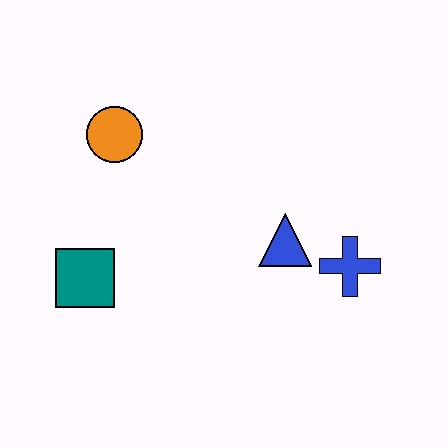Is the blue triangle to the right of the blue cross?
No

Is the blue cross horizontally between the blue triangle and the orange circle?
No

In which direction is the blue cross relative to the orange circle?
The blue cross is to the right of the orange circle.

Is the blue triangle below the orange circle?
Yes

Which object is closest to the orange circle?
The teal square is closest to the orange circle.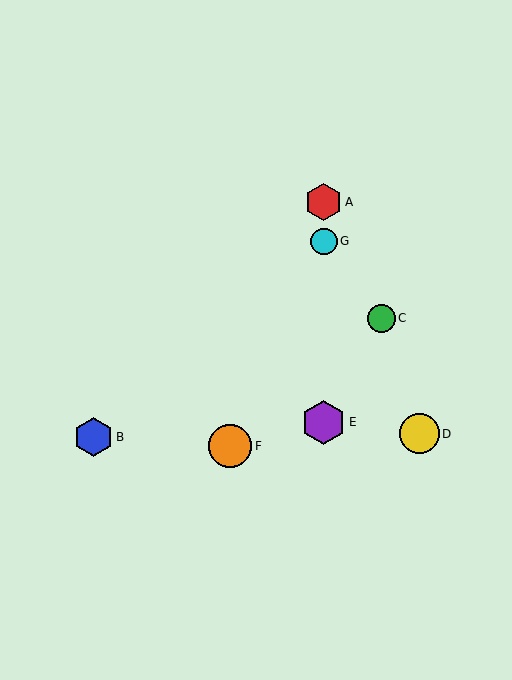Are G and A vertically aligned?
Yes, both are at x≈324.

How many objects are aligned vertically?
3 objects (A, E, G) are aligned vertically.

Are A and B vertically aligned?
No, A is at x≈324 and B is at x≈93.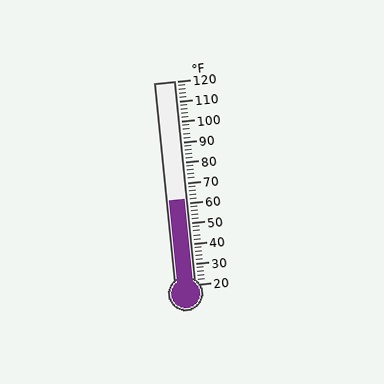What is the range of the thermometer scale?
The thermometer scale ranges from 20°F to 120°F.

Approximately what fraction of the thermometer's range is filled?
The thermometer is filled to approximately 40% of its range.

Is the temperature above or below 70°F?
The temperature is below 70°F.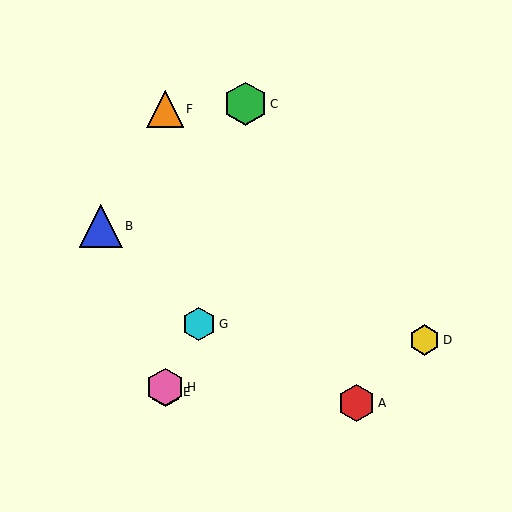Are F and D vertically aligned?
No, F is at x≈165 and D is at x≈425.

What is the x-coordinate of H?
Object H is at x≈165.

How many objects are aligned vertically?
3 objects (E, F, H) are aligned vertically.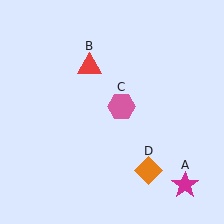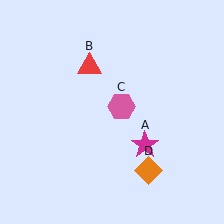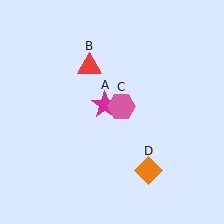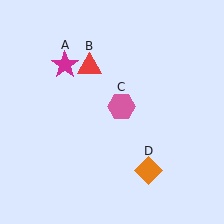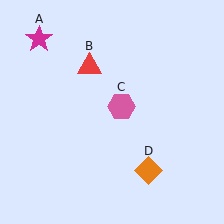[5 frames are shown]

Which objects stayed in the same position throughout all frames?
Red triangle (object B) and pink hexagon (object C) and orange diamond (object D) remained stationary.